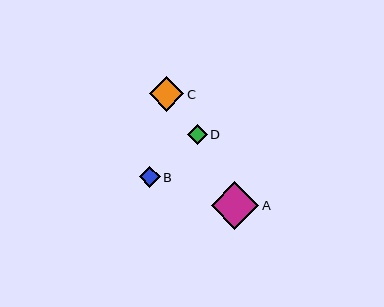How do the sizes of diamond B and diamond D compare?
Diamond B and diamond D are approximately the same size.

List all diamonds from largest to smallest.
From largest to smallest: A, C, B, D.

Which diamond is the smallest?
Diamond D is the smallest with a size of approximately 20 pixels.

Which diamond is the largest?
Diamond A is the largest with a size of approximately 47 pixels.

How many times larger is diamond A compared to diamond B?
Diamond A is approximately 2.2 times the size of diamond B.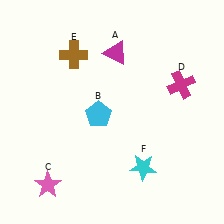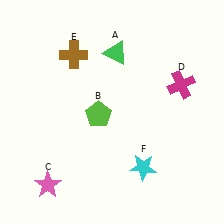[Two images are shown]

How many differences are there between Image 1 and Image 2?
There are 2 differences between the two images.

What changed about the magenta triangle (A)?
In Image 1, A is magenta. In Image 2, it changed to green.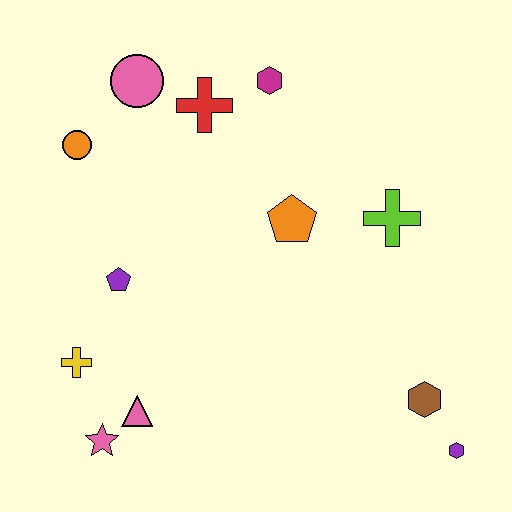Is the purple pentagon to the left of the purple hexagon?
Yes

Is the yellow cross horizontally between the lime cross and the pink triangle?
No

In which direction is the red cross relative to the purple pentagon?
The red cross is above the purple pentagon.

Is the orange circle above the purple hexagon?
Yes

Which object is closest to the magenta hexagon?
The red cross is closest to the magenta hexagon.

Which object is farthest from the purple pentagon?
The purple hexagon is farthest from the purple pentagon.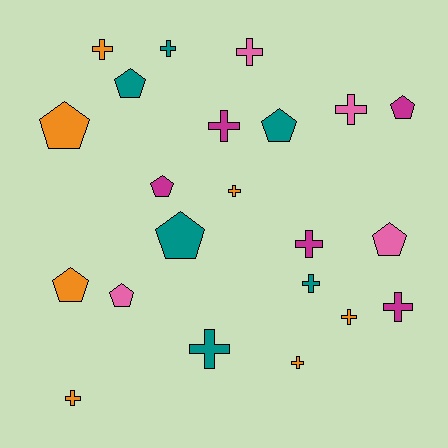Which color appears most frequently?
Orange, with 7 objects.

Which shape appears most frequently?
Cross, with 13 objects.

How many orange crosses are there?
There are 5 orange crosses.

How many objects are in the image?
There are 22 objects.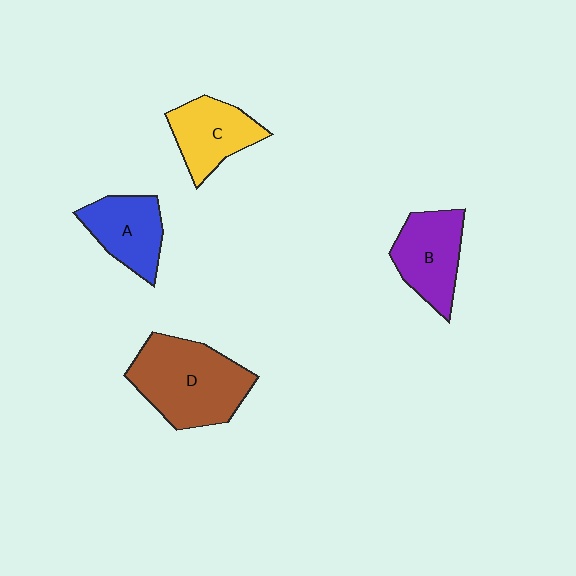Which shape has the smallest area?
Shape A (blue).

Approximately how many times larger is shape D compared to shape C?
Approximately 1.6 times.